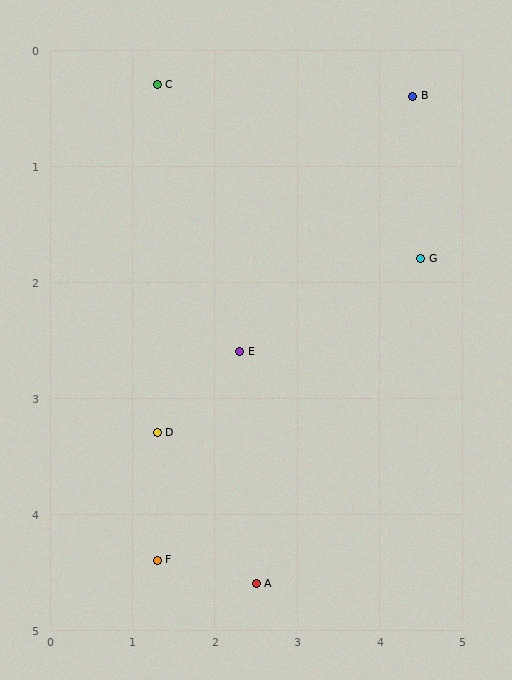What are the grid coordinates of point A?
Point A is at approximately (2.5, 4.6).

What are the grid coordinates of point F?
Point F is at approximately (1.3, 4.4).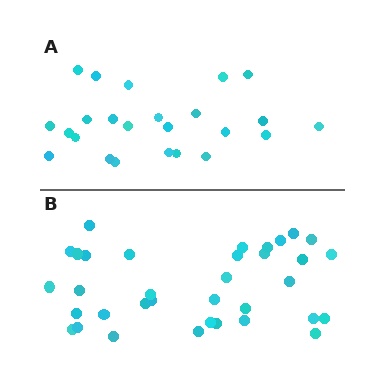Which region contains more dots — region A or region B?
Region B (the bottom region) has more dots.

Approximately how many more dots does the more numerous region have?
Region B has roughly 12 or so more dots than region A.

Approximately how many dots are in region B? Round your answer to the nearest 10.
About 40 dots. (The exact count is 35, which rounds to 40.)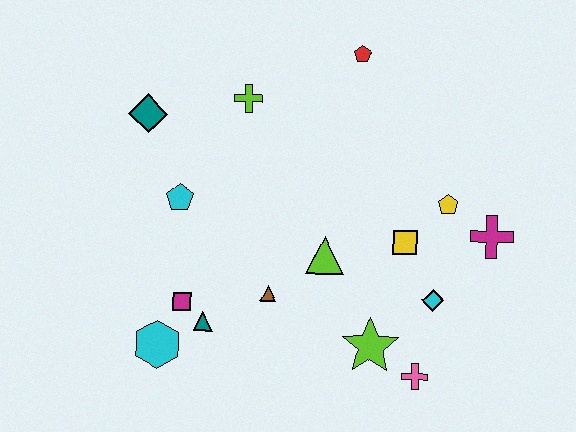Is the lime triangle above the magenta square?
Yes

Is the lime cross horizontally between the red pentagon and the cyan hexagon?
Yes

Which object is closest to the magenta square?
The teal triangle is closest to the magenta square.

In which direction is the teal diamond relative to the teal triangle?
The teal diamond is above the teal triangle.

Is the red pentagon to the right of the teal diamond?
Yes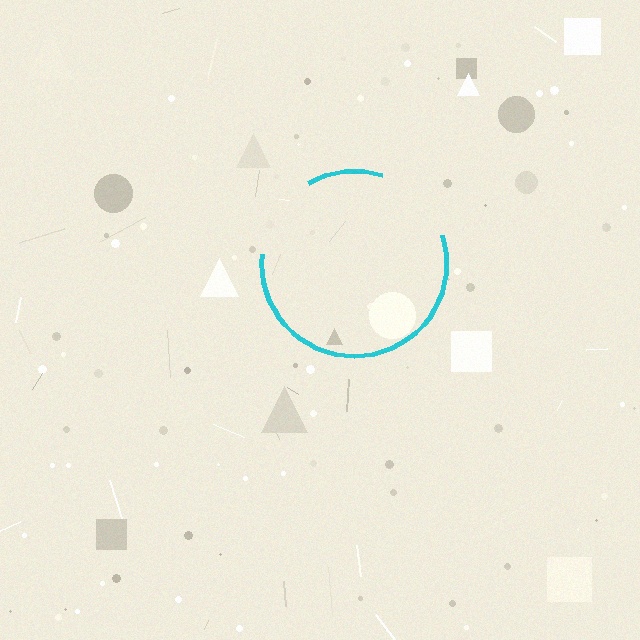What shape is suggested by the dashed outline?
The dashed outline suggests a circle.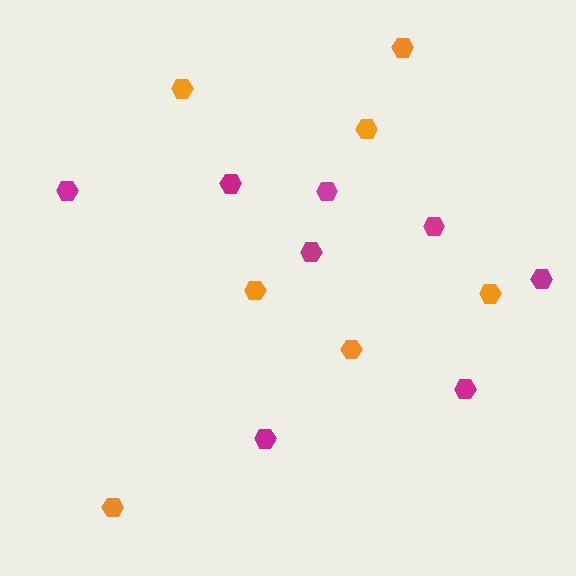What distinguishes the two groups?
There are 2 groups: one group of orange hexagons (7) and one group of magenta hexagons (8).